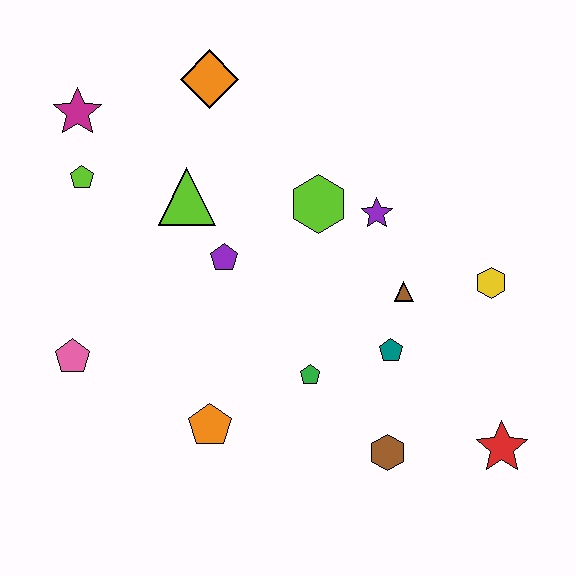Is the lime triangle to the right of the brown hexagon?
No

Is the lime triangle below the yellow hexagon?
No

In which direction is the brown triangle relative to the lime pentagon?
The brown triangle is to the right of the lime pentagon.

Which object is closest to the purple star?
The lime hexagon is closest to the purple star.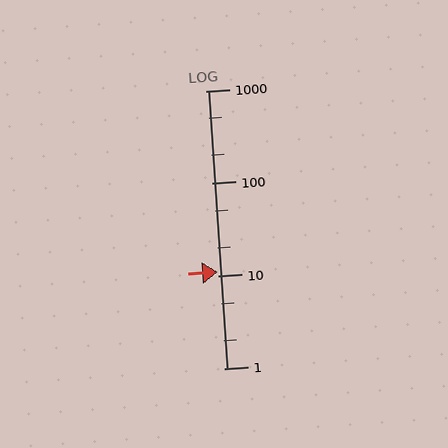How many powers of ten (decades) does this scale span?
The scale spans 3 decades, from 1 to 1000.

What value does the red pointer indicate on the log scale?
The pointer indicates approximately 11.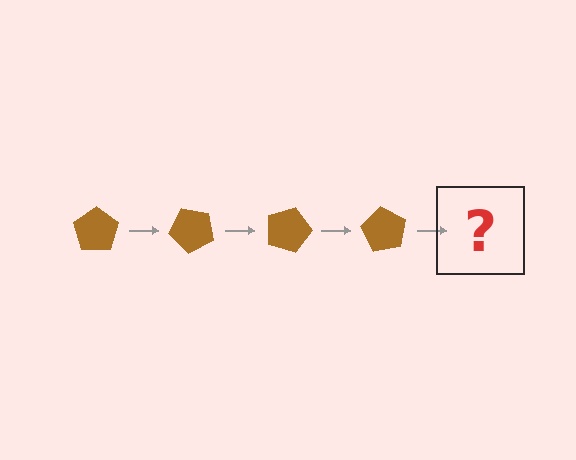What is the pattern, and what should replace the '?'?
The pattern is that the pentagon rotates 45 degrees each step. The '?' should be a brown pentagon rotated 180 degrees.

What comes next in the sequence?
The next element should be a brown pentagon rotated 180 degrees.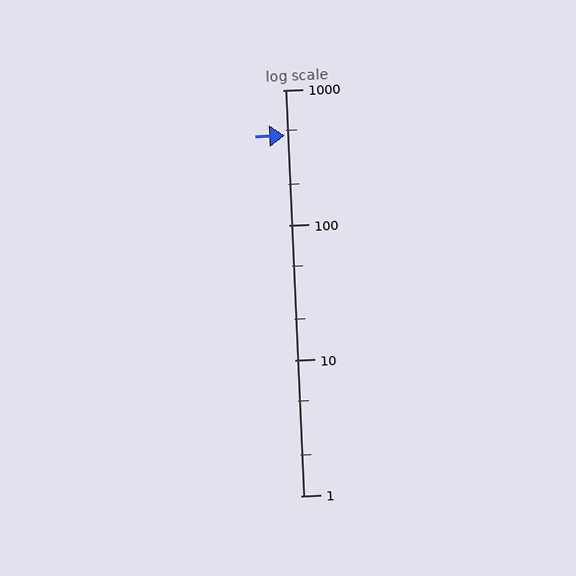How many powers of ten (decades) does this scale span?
The scale spans 3 decades, from 1 to 1000.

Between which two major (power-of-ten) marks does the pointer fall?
The pointer is between 100 and 1000.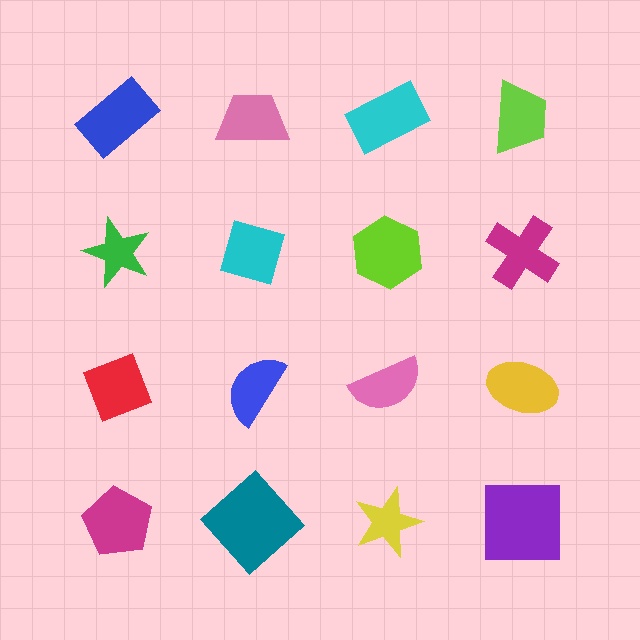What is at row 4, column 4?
A purple square.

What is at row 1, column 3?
A cyan rectangle.